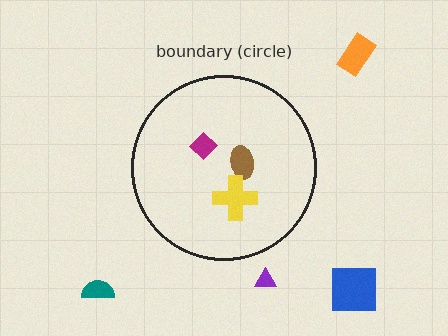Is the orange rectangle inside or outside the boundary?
Outside.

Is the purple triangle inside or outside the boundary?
Outside.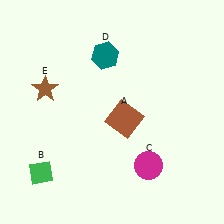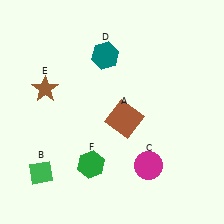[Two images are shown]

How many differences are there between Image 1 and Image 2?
There is 1 difference between the two images.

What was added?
A green hexagon (F) was added in Image 2.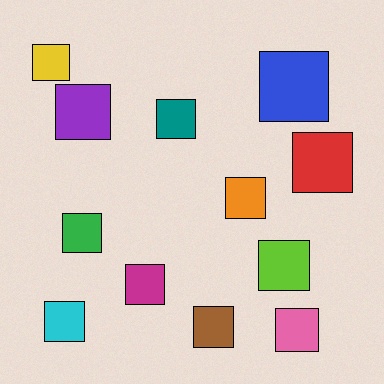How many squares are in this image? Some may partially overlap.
There are 12 squares.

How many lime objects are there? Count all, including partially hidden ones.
There is 1 lime object.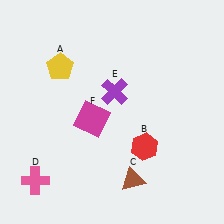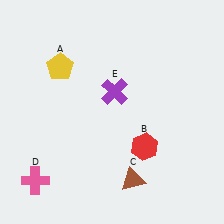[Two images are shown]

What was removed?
The magenta square (F) was removed in Image 2.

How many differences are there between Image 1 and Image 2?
There is 1 difference between the two images.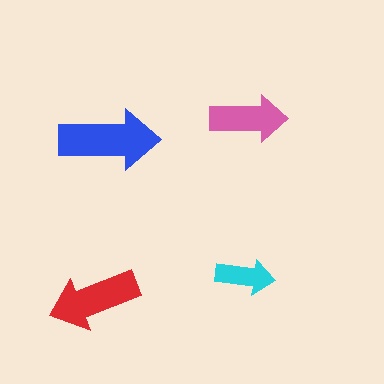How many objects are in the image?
There are 4 objects in the image.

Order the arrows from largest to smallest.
the blue one, the red one, the pink one, the cyan one.